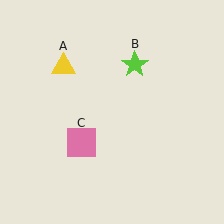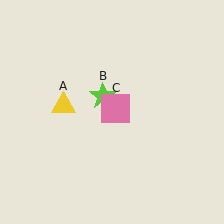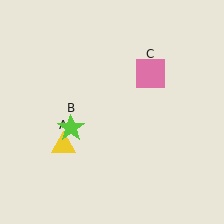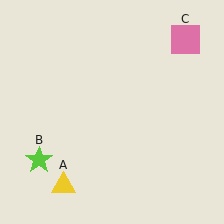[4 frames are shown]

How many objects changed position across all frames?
3 objects changed position: yellow triangle (object A), lime star (object B), pink square (object C).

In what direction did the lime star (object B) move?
The lime star (object B) moved down and to the left.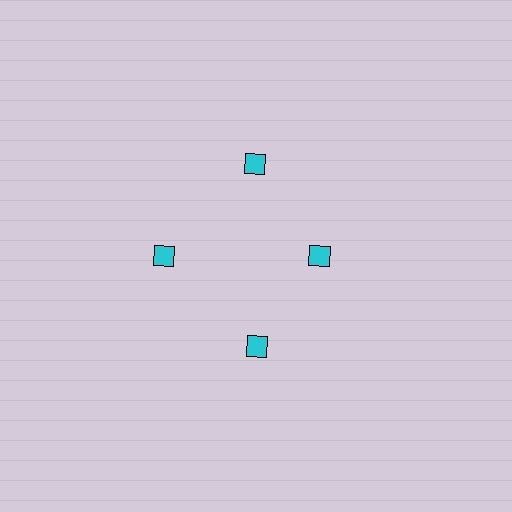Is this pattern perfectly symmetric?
No. The 4 cyan diamonds are arranged in a ring, but one element near the 3 o'clock position is pulled inward toward the center, breaking the 4-fold rotational symmetry.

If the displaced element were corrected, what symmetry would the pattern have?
It would have 4-fold rotational symmetry — the pattern would map onto itself every 90 degrees.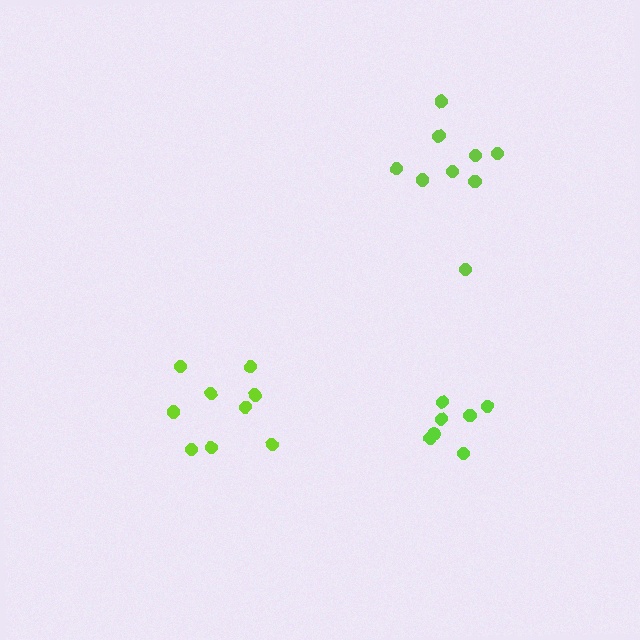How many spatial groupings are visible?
There are 3 spatial groupings.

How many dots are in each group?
Group 1: 9 dots, Group 2: 7 dots, Group 3: 9 dots (25 total).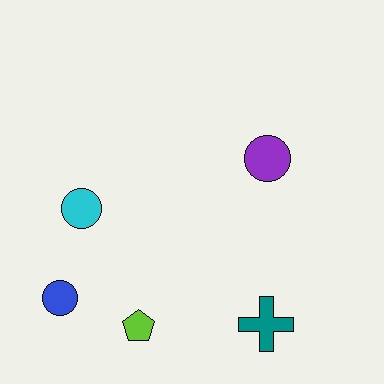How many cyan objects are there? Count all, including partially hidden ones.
There is 1 cyan object.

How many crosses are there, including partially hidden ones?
There is 1 cross.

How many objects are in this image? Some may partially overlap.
There are 5 objects.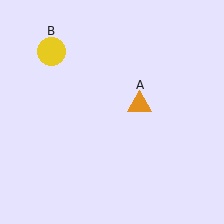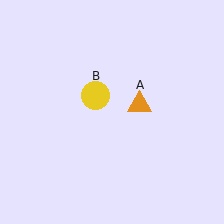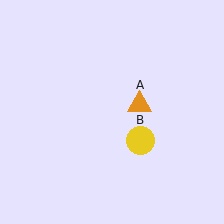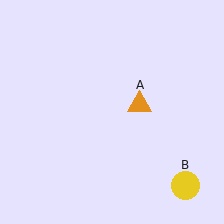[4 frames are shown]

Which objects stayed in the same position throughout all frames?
Orange triangle (object A) remained stationary.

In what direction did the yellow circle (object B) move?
The yellow circle (object B) moved down and to the right.